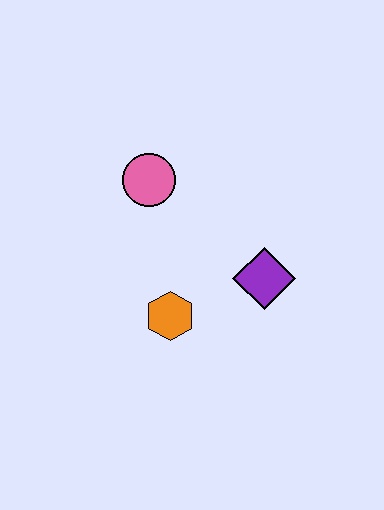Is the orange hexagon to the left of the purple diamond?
Yes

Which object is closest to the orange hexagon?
The purple diamond is closest to the orange hexagon.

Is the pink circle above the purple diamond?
Yes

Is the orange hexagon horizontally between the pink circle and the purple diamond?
Yes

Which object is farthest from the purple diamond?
The pink circle is farthest from the purple diamond.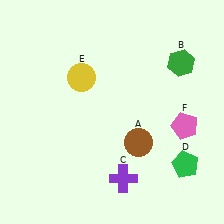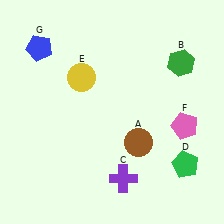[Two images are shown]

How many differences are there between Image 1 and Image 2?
There is 1 difference between the two images.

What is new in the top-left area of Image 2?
A blue pentagon (G) was added in the top-left area of Image 2.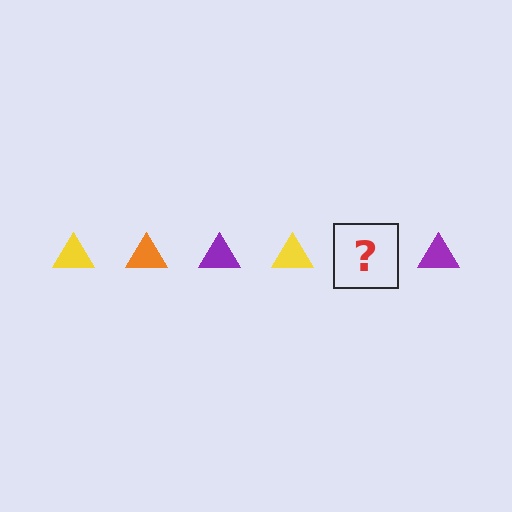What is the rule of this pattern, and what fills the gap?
The rule is that the pattern cycles through yellow, orange, purple triangles. The gap should be filled with an orange triangle.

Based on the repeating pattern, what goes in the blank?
The blank should be an orange triangle.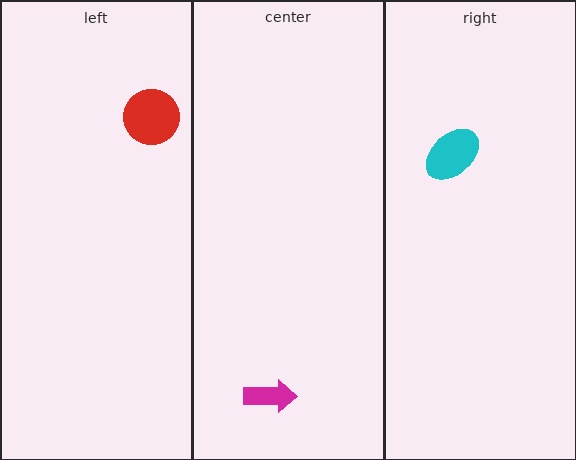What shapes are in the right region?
The cyan ellipse.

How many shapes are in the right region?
1.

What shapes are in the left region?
The red circle.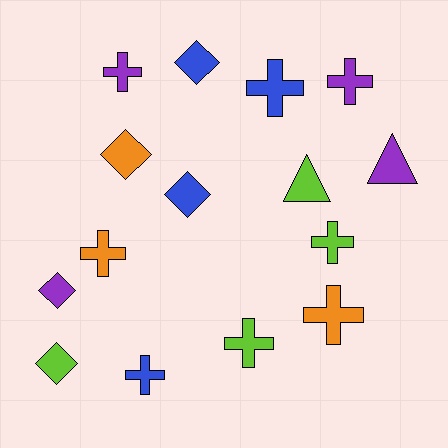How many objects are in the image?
There are 15 objects.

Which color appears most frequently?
Blue, with 4 objects.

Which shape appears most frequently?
Cross, with 8 objects.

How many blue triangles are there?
There are no blue triangles.